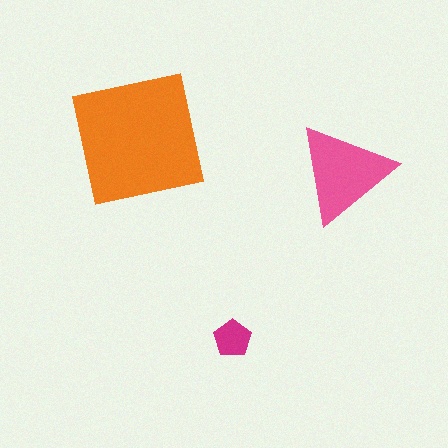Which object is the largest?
The orange square.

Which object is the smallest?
The magenta pentagon.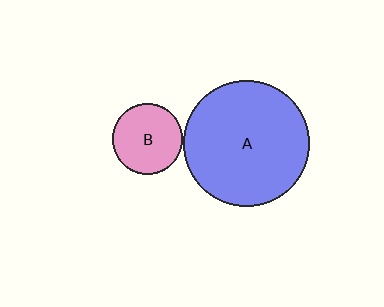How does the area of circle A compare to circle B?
Approximately 3.2 times.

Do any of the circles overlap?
No, none of the circles overlap.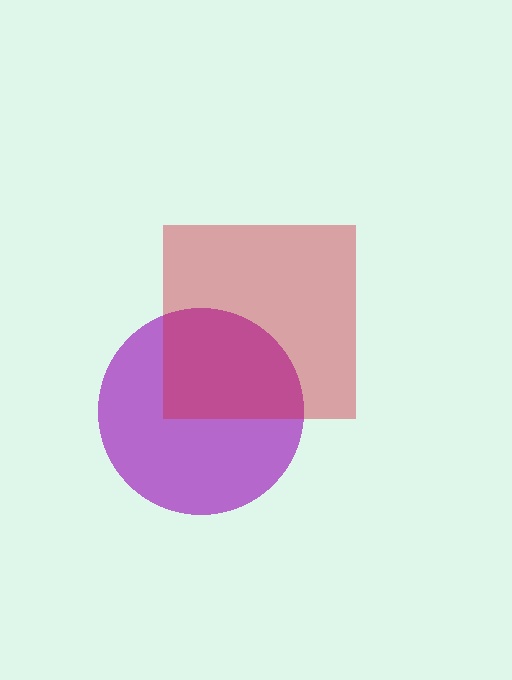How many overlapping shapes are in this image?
There are 2 overlapping shapes in the image.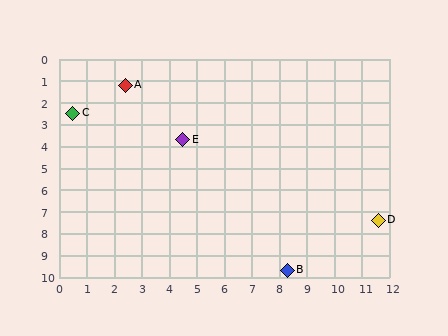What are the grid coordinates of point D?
Point D is at approximately (11.6, 7.4).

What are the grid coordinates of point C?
Point C is at approximately (0.5, 2.5).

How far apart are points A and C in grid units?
Points A and C are about 2.3 grid units apart.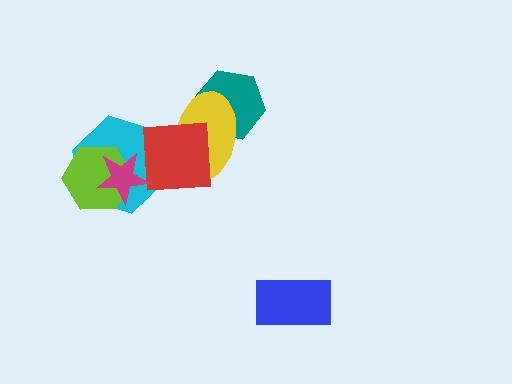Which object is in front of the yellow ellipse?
The red square is in front of the yellow ellipse.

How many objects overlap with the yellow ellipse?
2 objects overlap with the yellow ellipse.